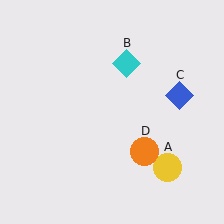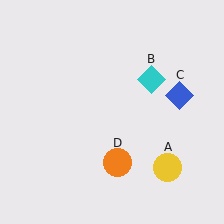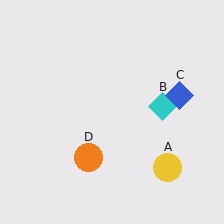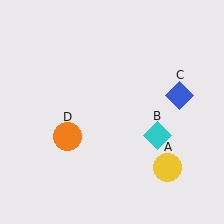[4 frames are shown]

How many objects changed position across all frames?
2 objects changed position: cyan diamond (object B), orange circle (object D).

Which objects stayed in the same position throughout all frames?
Yellow circle (object A) and blue diamond (object C) remained stationary.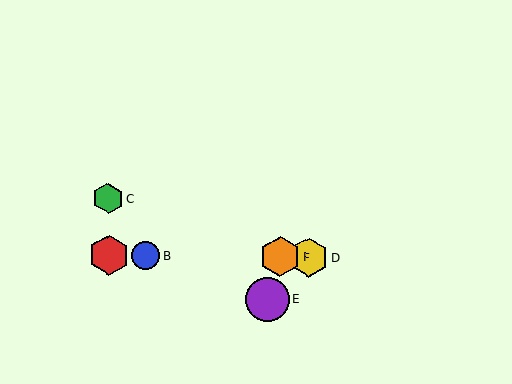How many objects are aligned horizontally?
4 objects (A, B, D, F) are aligned horizontally.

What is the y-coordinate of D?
Object D is at y≈257.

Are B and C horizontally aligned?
No, B is at y≈256 and C is at y≈198.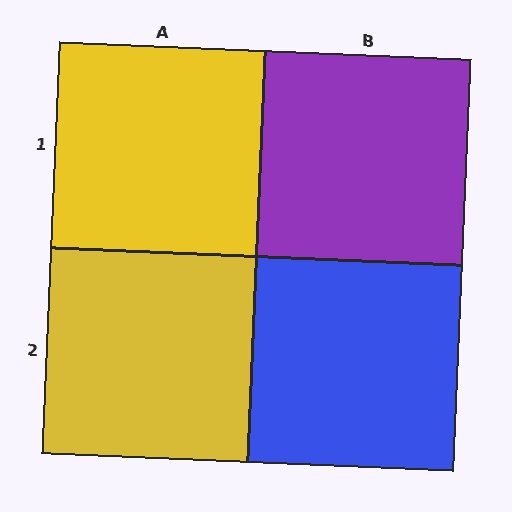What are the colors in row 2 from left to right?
Yellow, blue.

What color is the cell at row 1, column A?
Yellow.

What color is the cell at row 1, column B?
Purple.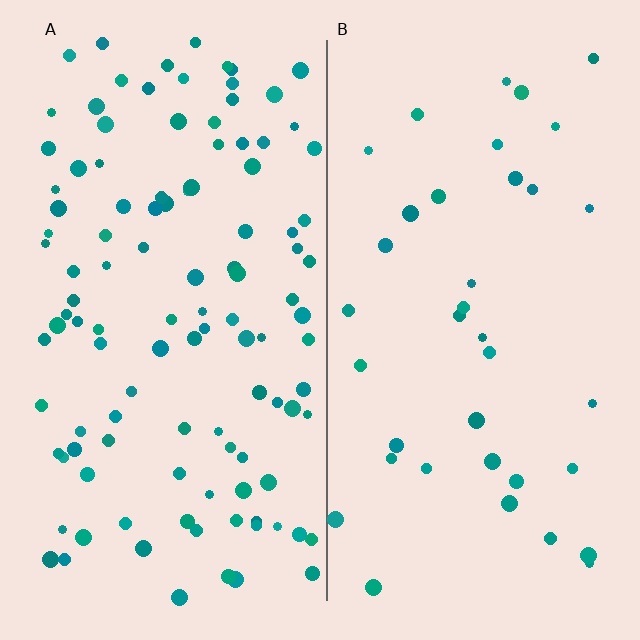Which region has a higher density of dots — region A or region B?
A (the left).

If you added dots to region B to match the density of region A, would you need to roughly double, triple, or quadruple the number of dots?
Approximately triple.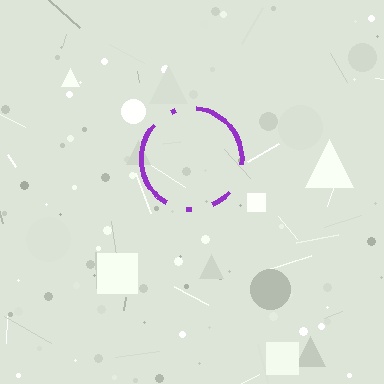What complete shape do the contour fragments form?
The contour fragments form a circle.